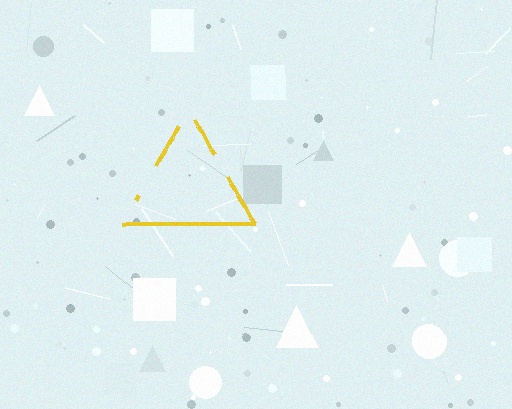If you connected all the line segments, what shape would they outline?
They would outline a triangle.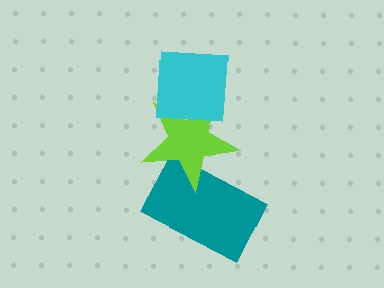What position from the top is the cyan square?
The cyan square is 1st from the top.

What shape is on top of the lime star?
The cyan square is on top of the lime star.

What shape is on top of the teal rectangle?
The lime star is on top of the teal rectangle.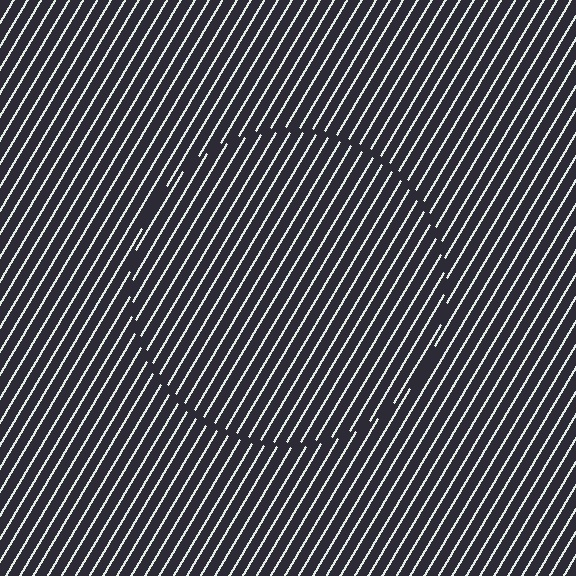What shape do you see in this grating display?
An illusory circle. The interior of the shape contains the same grating, shifted by half a period — the contour is defined by the phase discontinuity where line-ends from the inner and outer gratings abut.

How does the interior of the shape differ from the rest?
The interior of the shape contains the same grating, shifted by half a period — the contour is defined by the phase discontinuity where line-ends from the inner and outer gratings abut.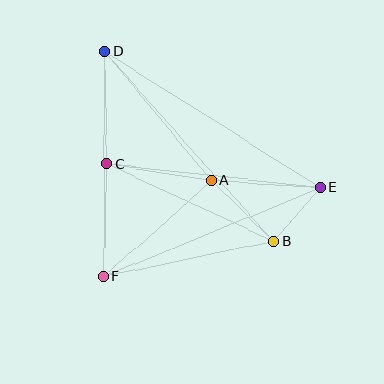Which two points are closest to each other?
Points B and E are closest to each other.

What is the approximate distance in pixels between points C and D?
The distance between C and D is approximately 113 pixels.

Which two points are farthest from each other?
Points D and E are farthest from each other.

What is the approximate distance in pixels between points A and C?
The distance between A and C is approximately 105 pixels.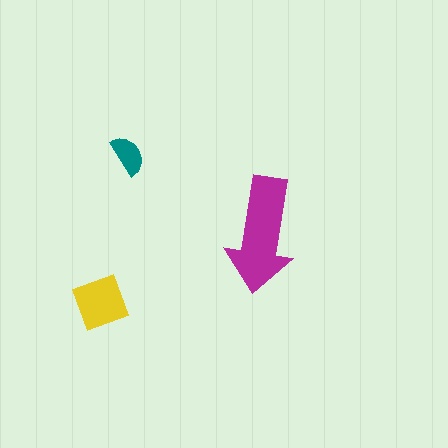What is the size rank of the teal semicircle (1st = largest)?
3rd.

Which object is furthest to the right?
The magenta arrow is rightmost.